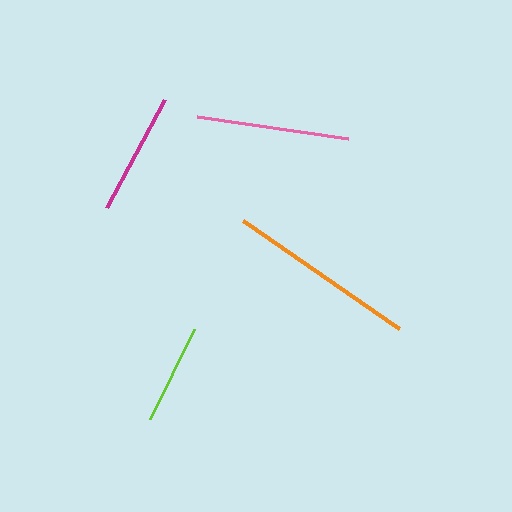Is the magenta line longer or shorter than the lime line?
The magenta line is longer than the lime line.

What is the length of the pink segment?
The pink segment is approximately 153 pixels long.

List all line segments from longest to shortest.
From longest to shortest: orange, pink, magenta, lime.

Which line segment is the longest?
The orange line is the longest at approximately 190 pixels.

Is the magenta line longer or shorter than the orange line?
The orange line is longer than the magenta line.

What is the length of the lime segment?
The lime segment is approximately 100 pixels long.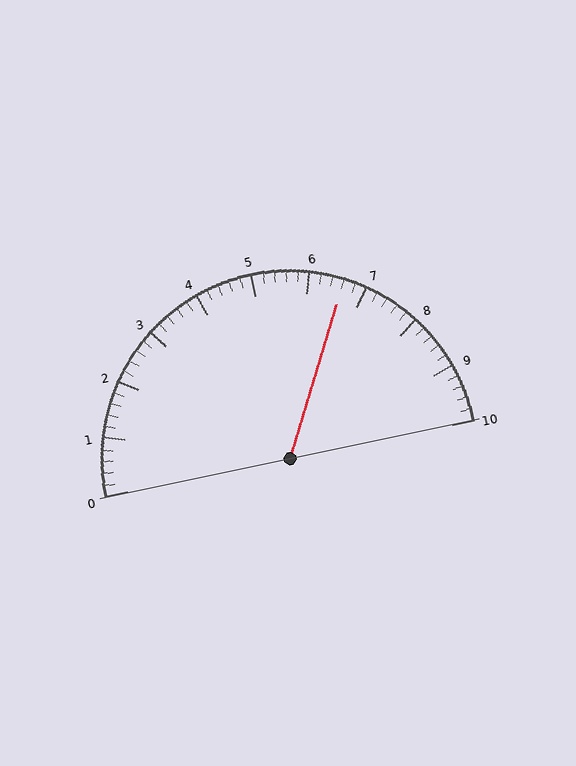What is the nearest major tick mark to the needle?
The nearest major tick mark is 7.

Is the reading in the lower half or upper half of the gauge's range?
The reading is in the upper half of the range (0 to 10).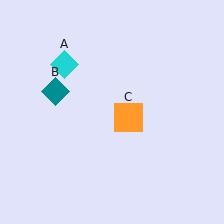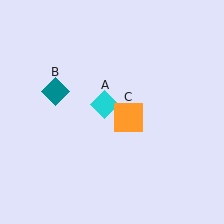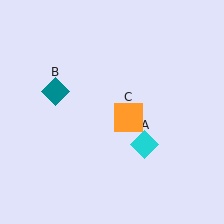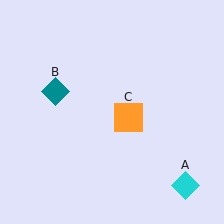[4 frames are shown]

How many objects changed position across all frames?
1 object changed position: cyan diamond (object A).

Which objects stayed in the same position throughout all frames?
Teal diamond (object B) and orange square (object C) remained stationary.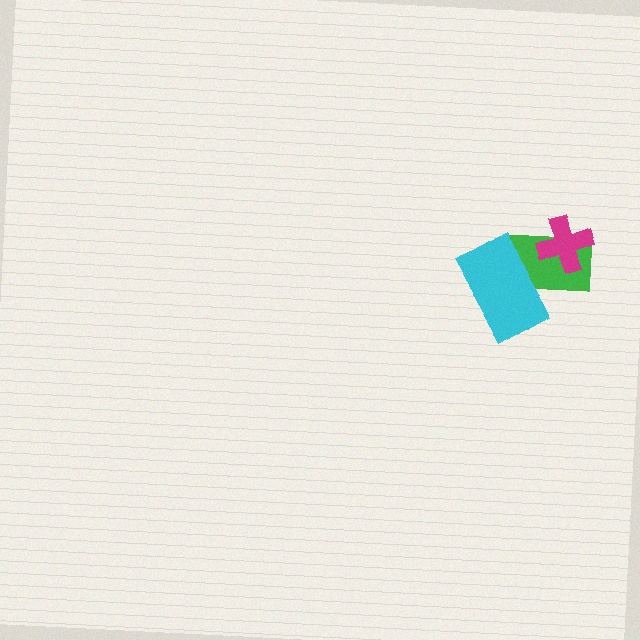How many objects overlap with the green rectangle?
2 objects overlap with the green rectangle.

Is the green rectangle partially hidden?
Yes, it is partially covered by another shape.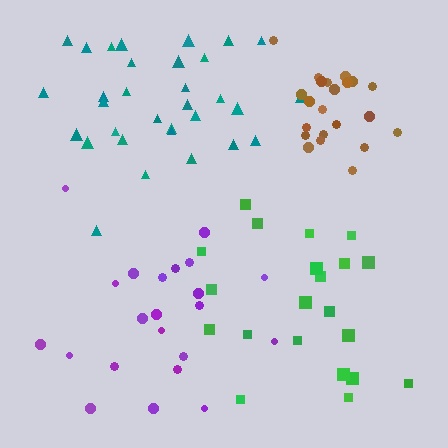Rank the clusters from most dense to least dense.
brown, teal, green, purple.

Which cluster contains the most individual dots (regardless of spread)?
Teal (32).